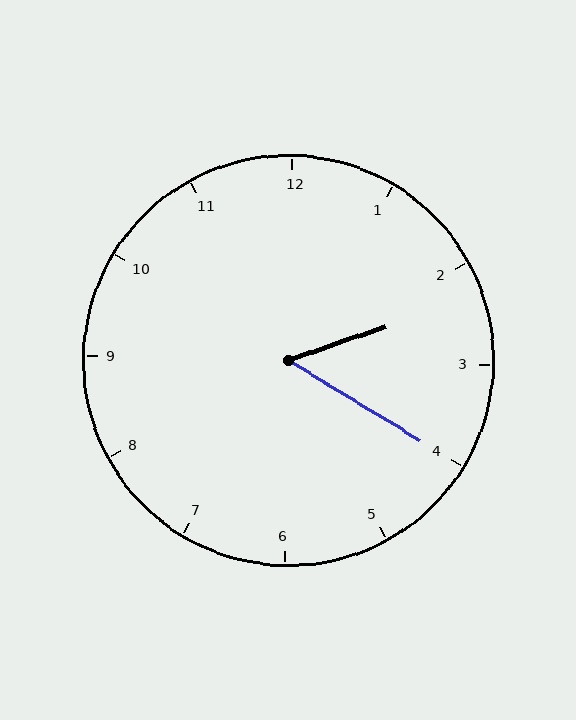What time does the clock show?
2:20.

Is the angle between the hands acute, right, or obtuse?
It is acute.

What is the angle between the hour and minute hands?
Approximately 50 degrees.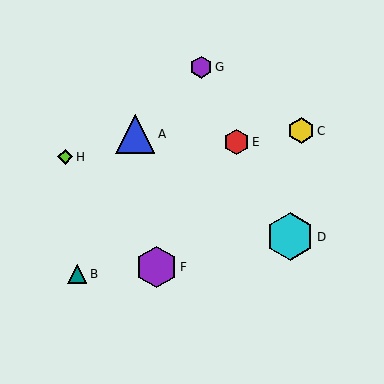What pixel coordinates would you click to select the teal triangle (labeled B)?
Click at (77, 274) to select the teal triangle B.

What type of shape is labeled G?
Shape G is a purple hexagon.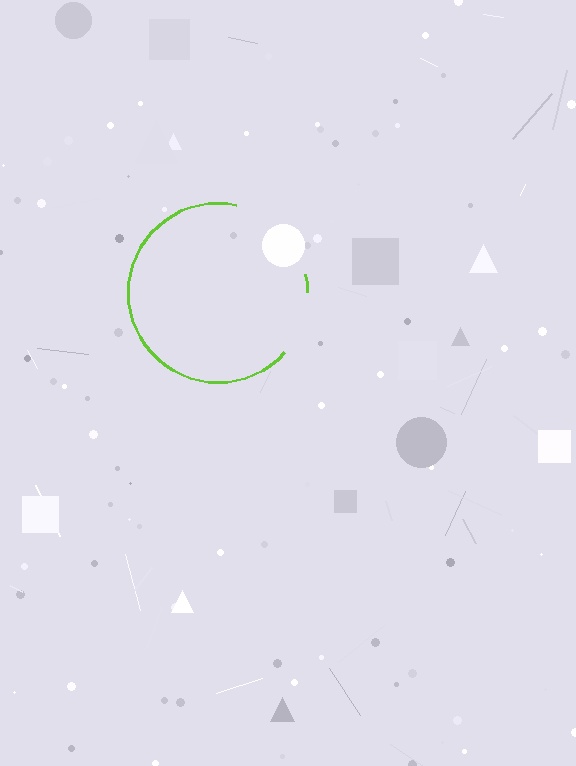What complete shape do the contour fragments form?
The contour fragments form a circle.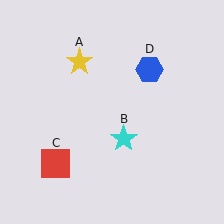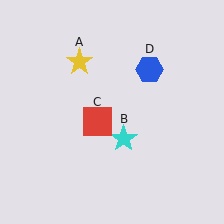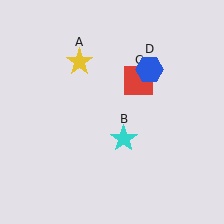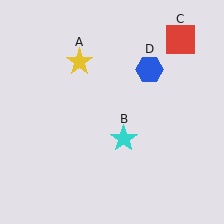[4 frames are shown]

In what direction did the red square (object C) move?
The red square (object C) moved up and to the right.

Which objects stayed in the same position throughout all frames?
Yellow star (object A) and cyan star (object B) and blue hexagon (object D) remained stationary.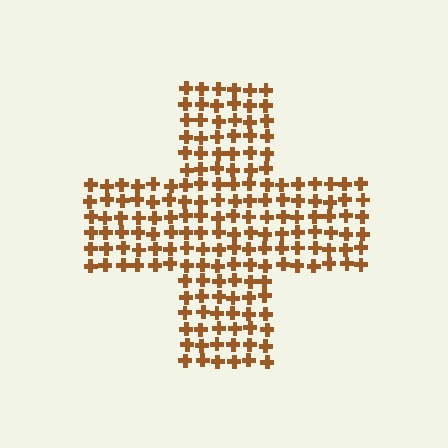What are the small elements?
The small elements are crosses.